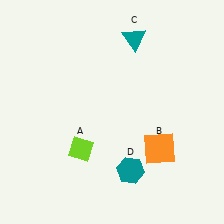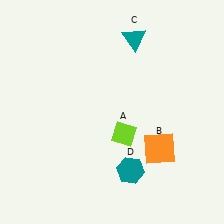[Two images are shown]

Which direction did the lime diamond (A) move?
The lime diamond (A) moved right.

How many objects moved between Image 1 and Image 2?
1 object moved between the two images.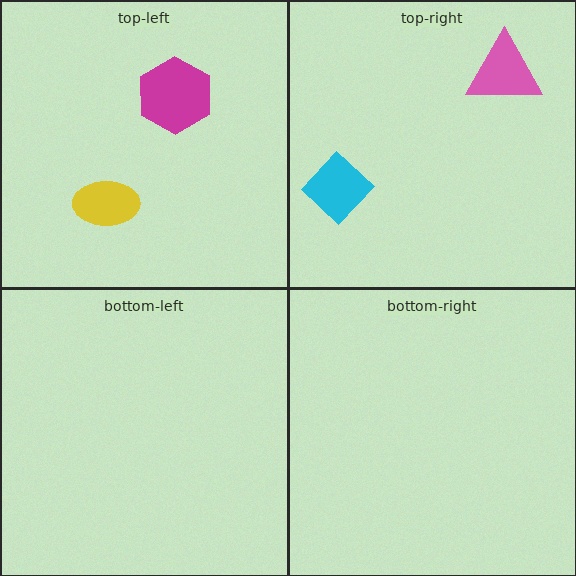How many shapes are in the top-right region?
2.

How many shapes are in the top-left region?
2.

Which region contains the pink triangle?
The top-right region.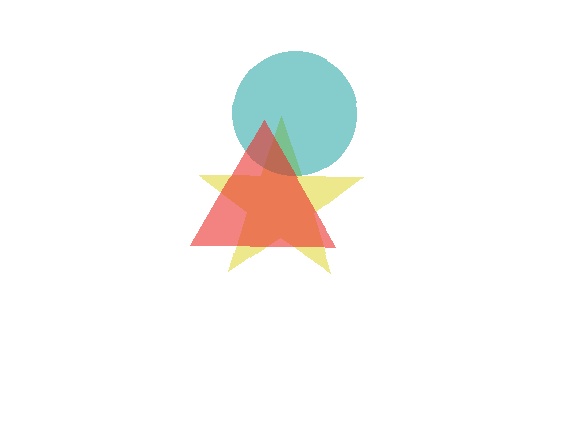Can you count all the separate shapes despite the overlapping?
Yes, there are 3 separate shapes.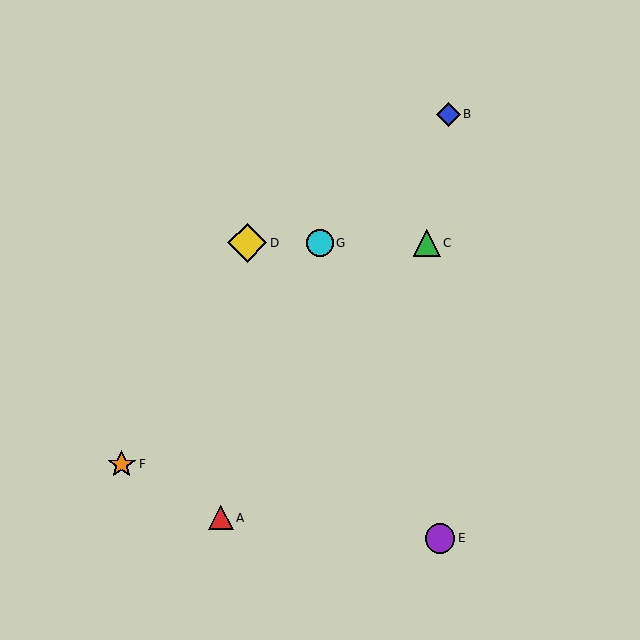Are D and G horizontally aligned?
Yes, both are at y≈243.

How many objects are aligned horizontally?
3 objects (C, D, G) are aligned horizontally.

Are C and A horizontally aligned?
No, C is at y≈243 and A is at y≈518.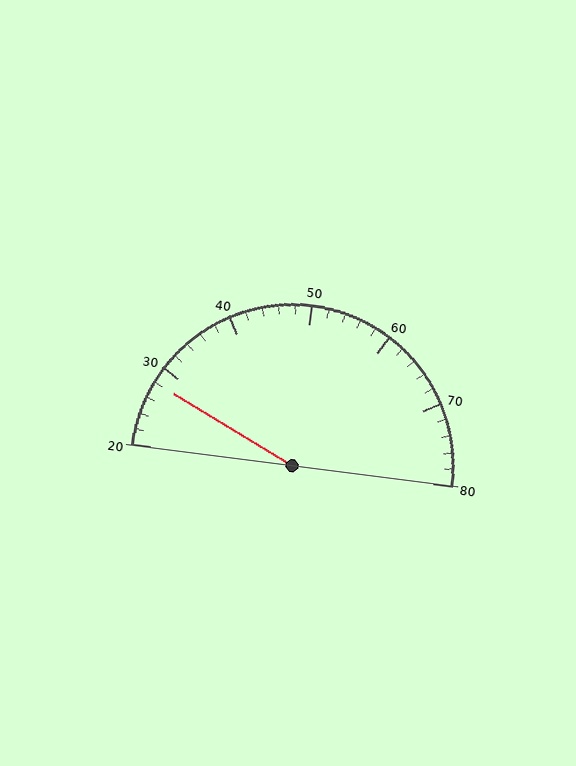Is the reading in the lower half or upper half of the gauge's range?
The reading is in the lower half of the range (20 to 80).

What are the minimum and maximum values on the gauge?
The gauge ranges from 20 to 80.